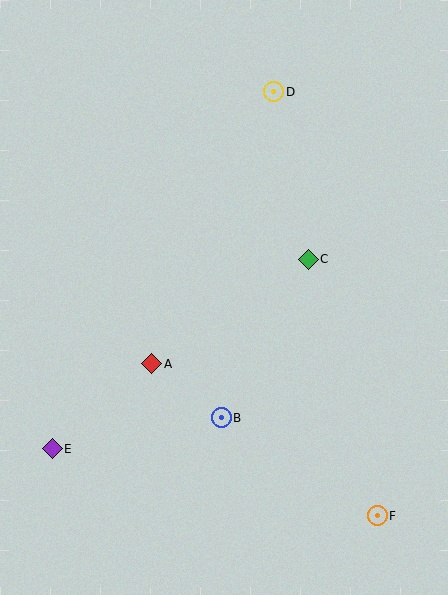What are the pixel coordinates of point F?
Point F is at (377, 516).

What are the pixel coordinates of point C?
Point C is at (308, 259).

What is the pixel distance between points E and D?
The distance between E and D is 420 pixels.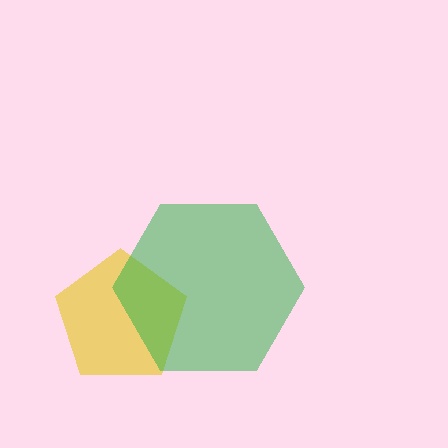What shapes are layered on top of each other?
The layered shapes are: a yellow pentagon, a green hexagon.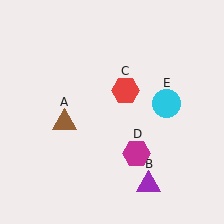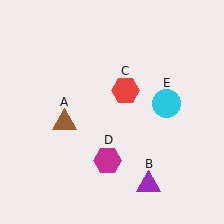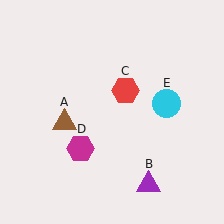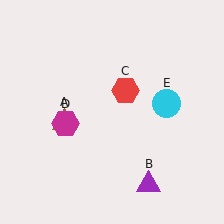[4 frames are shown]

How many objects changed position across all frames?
1 object changed position: magenta hexagon (object D).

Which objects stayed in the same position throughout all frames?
Brown triangle (object A) and purple triangle (object B) and red hexagon (object C) and cyan circle (object E) remained stationary.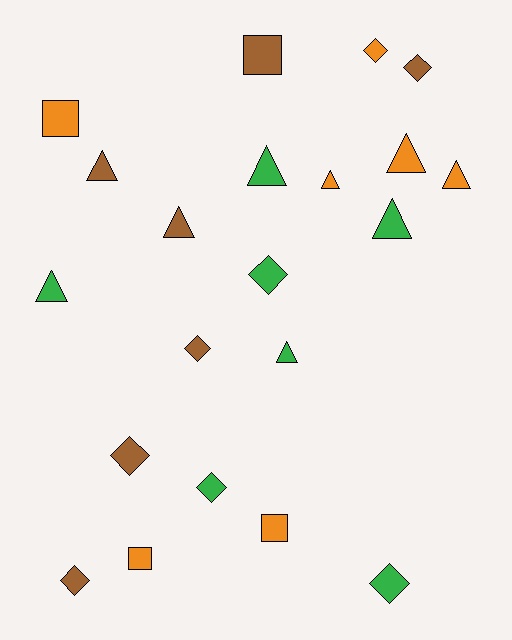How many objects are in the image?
There are 21 objects.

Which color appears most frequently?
Orange, with 7 objects.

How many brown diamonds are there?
There are 4 brown diamonds.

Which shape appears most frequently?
Triangle, with 9 objects.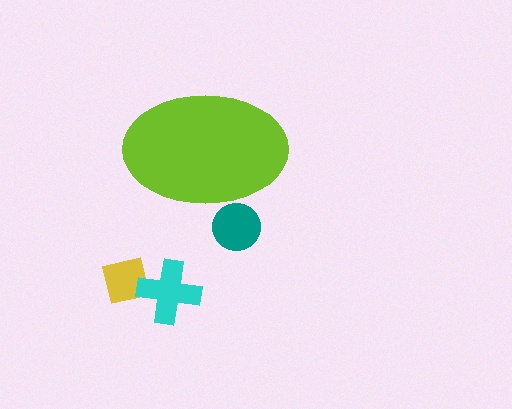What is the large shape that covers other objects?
A lime ellipse.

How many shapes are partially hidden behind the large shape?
1 shape is partially hidden.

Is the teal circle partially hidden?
Yes, the teal circle is partially hidden behind the lime ellipse.